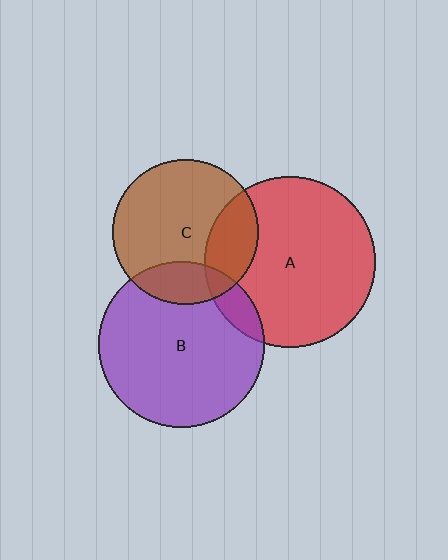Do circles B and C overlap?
Yes.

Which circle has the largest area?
Circle A (red).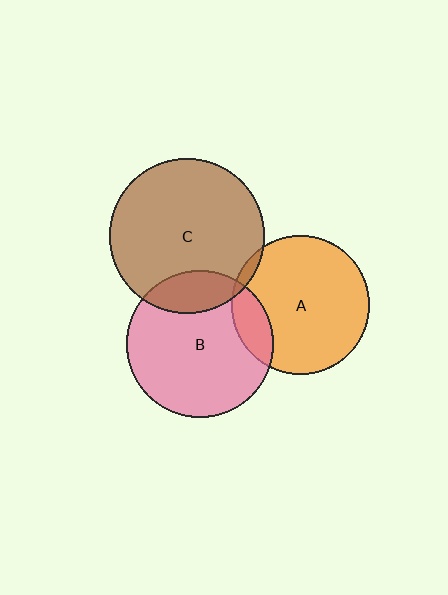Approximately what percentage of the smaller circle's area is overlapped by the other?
Approximately 5%.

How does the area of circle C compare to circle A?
Approximately 1.3 times.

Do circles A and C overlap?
Yes.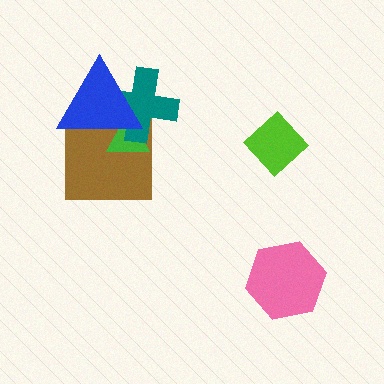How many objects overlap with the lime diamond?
0 objects overlap with the lime diamond.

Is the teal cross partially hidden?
Yes, it is partially covered by another shape.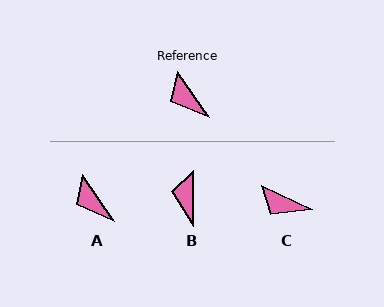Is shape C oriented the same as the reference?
No, it is off by about 29 degrees.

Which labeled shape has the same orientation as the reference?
A.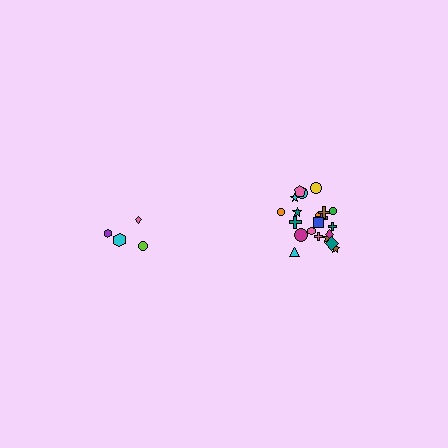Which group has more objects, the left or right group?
The right group.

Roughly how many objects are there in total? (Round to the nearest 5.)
Roughly 25 objects in total.